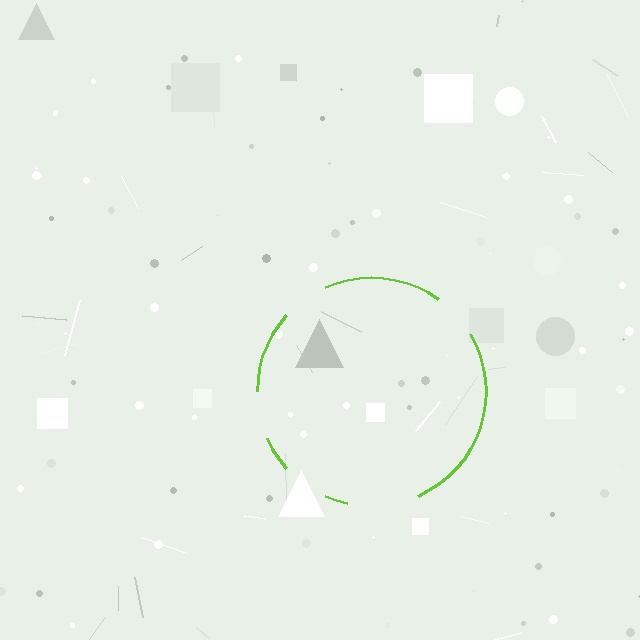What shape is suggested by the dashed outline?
The dashed outline suggests a circle.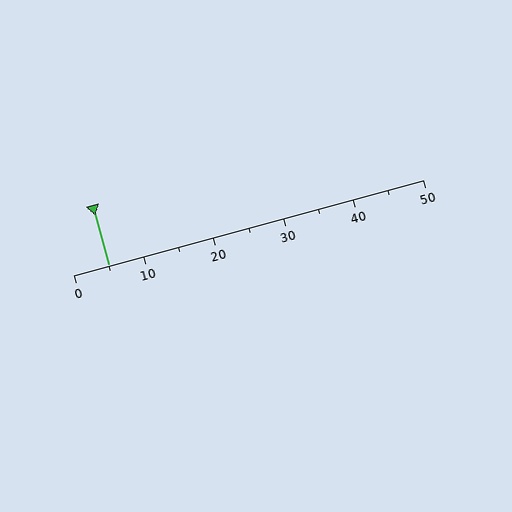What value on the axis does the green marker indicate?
The marker indicates approximately 5.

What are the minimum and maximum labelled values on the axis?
The axis runs from 0 to 50.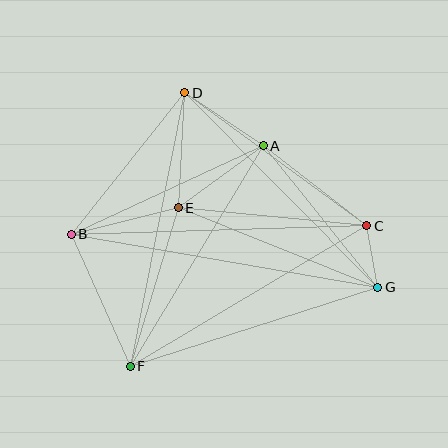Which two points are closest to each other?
Points C and G are closest to each other.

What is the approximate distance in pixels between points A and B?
The distance between A and B is approximately 211 pixels.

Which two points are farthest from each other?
Points B and G are farthest from each other.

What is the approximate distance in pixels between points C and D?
The distance between C and D is approximately 225 pixels.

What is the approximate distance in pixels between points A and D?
The distance between A and D is approximately 95 pixels.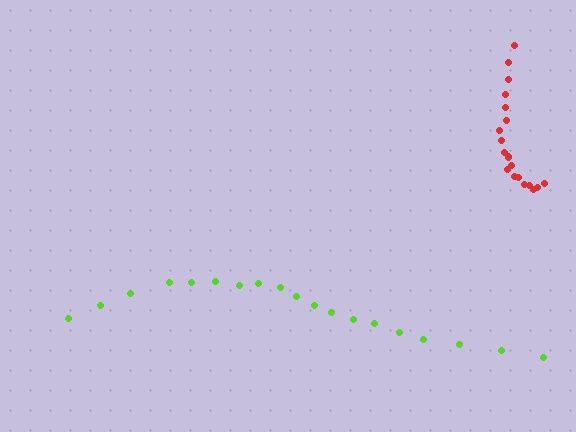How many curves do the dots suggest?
There are 2 distinct paths.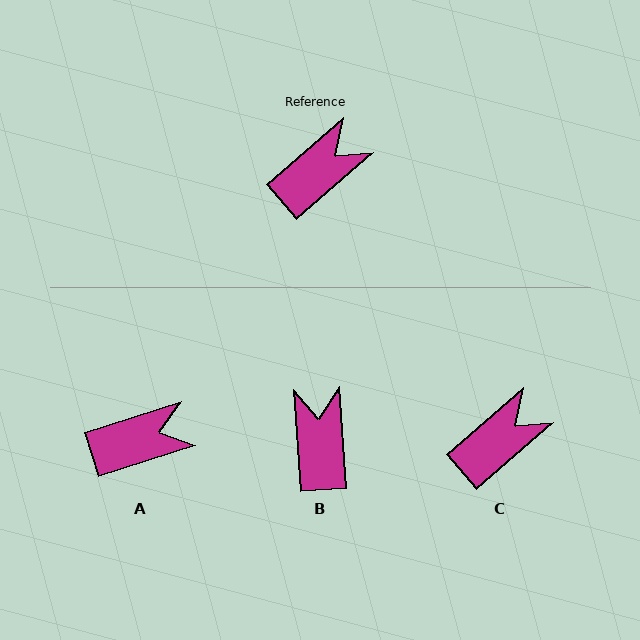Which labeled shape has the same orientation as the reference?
C.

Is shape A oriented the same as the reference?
No, it is off by about 23 degrees.